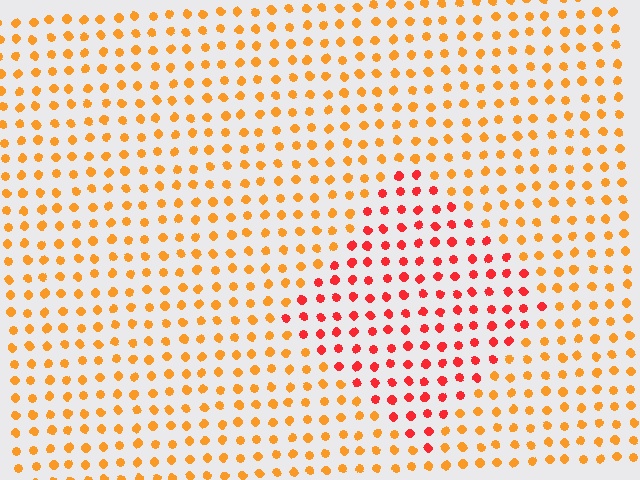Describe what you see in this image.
The image is filled with small orange elements in a uniform arrangement. A diamond-shaped region is visible where the elements are tinted to a slightly different hue, forming a subtle color boundary.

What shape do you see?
I see a diamond.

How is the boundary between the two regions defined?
The boundary is defined purely by a slight shift in hue (about 36 degrees). Spacing, size, and orientation are identical on both sides.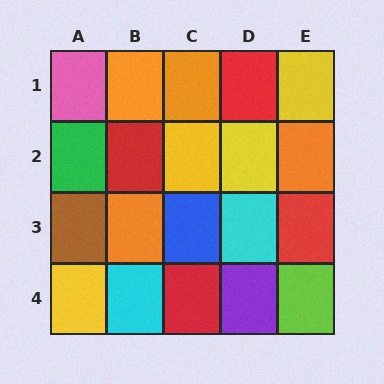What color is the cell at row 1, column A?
Pink.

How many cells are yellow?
4 cells are yellow.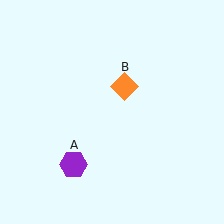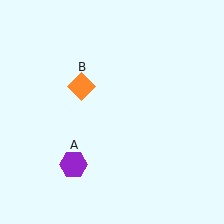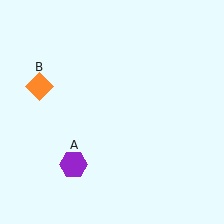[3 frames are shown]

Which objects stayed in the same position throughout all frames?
Purple hexagon (object A) remained stationary.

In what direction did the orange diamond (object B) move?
The orange diamond (object B) moved left.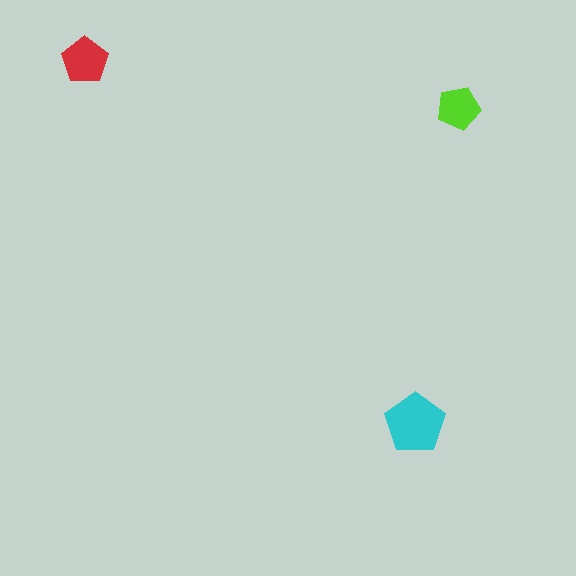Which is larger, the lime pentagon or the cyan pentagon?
The cyan one.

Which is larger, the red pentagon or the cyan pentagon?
The cyan one.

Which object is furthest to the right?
The lime pentagon is rightmost.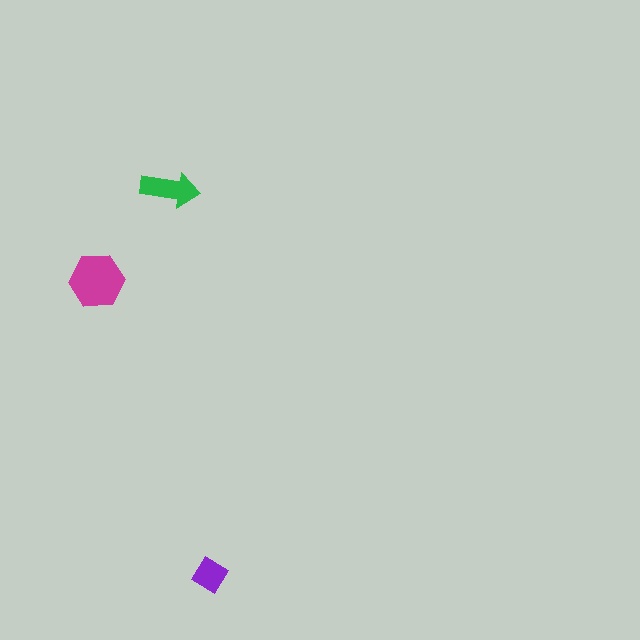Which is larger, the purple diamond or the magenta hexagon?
The magenta hexagon.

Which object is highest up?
The green arrow is topmost.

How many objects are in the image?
There are 3 objects in the image.